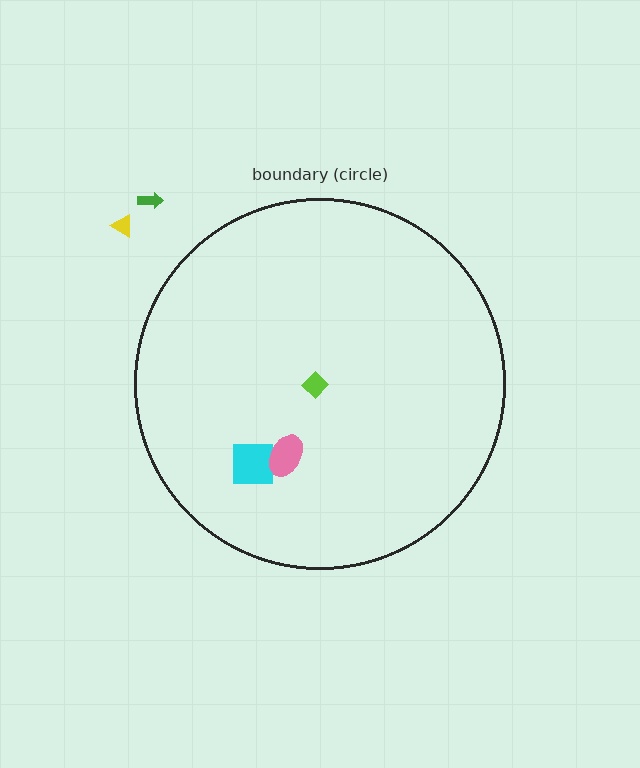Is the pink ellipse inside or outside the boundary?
Inside.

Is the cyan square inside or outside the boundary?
Inside.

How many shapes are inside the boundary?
3 inside, 2 outside.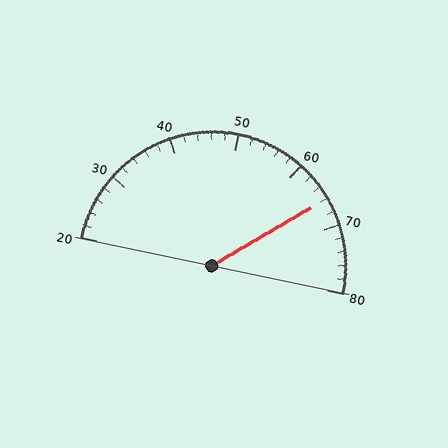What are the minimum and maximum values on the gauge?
The gauge ranges from 20 to 80.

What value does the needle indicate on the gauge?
The needle indicates approximately 66.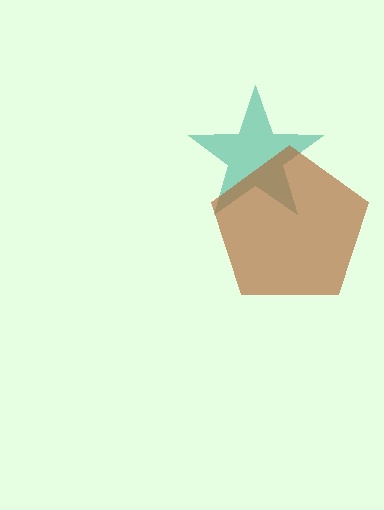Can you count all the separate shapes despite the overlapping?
Yes, there are 2 separate shapes.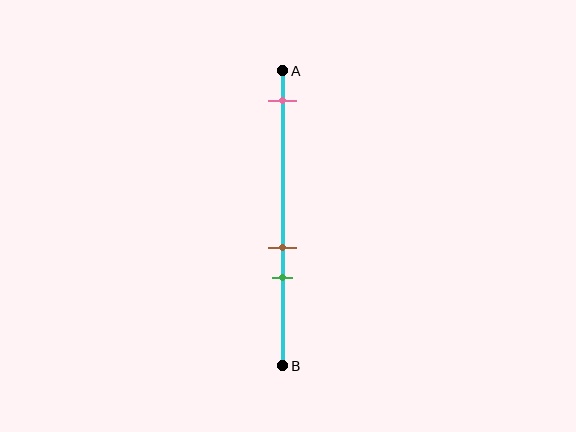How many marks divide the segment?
There are 3 marks dividing the segment.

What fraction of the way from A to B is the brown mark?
The brown mark is approximately 60% (0.6) of the way from A to B.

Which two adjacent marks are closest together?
The brown and green marks are the closest adjacent pair.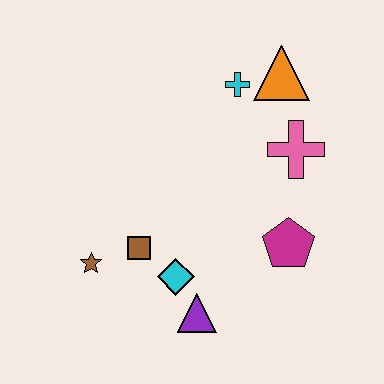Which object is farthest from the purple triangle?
The orange triangle is farthest from the purple triangle.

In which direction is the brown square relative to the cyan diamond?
The brown square is to the left of the cyan diamond.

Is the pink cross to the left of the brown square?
No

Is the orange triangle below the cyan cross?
No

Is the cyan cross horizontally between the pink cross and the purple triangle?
Yes